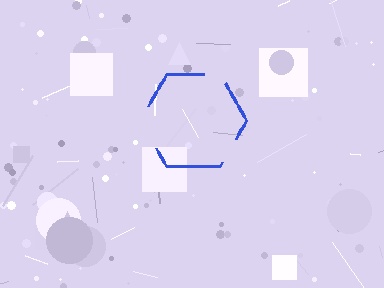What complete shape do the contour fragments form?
The contour fragments form a hexagon.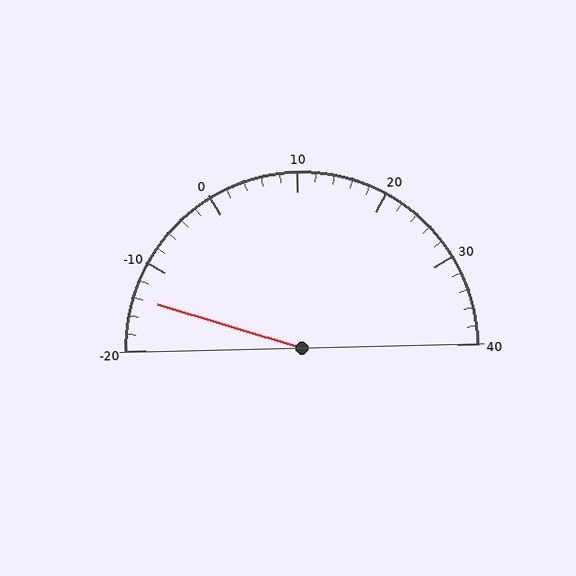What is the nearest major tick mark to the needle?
The nearest major tick mark is -10.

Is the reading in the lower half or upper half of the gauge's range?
The reading is in the lower half of the range (-20 to 40).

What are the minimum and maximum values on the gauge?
The gauge ranges from -20 to 40.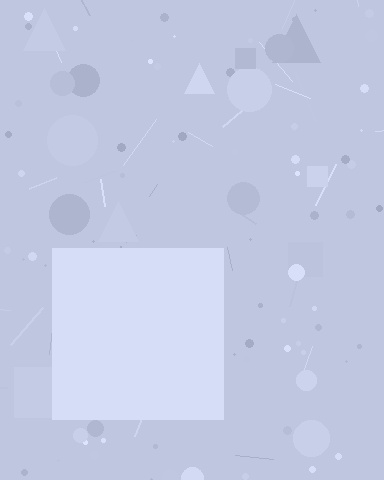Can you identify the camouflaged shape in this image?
The camouflaged shape is a square.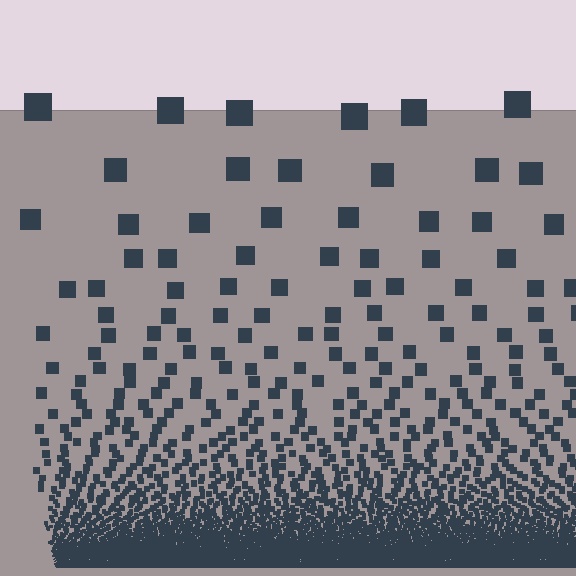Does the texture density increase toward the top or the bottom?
Density increases toward the bottom.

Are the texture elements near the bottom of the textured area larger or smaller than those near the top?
Smaller. The gradient is inverted — elements near the bottom are smaller and denser.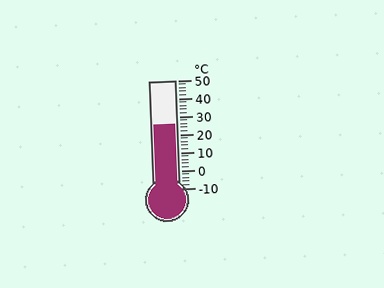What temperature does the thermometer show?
The thermometer shows approximately 26°C.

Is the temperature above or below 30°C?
The temperature is below 30°C.